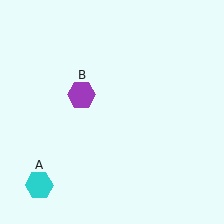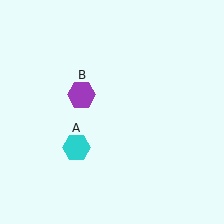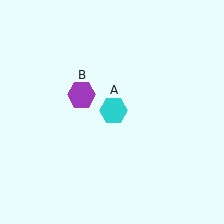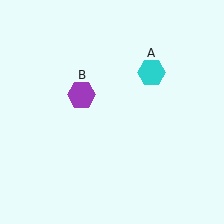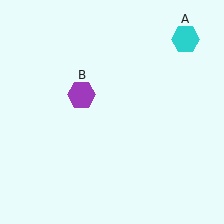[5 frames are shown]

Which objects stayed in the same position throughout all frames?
Purple hexagon (object B) remained stationary.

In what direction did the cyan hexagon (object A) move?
The cyan hexagon (object A) moved up and to the right.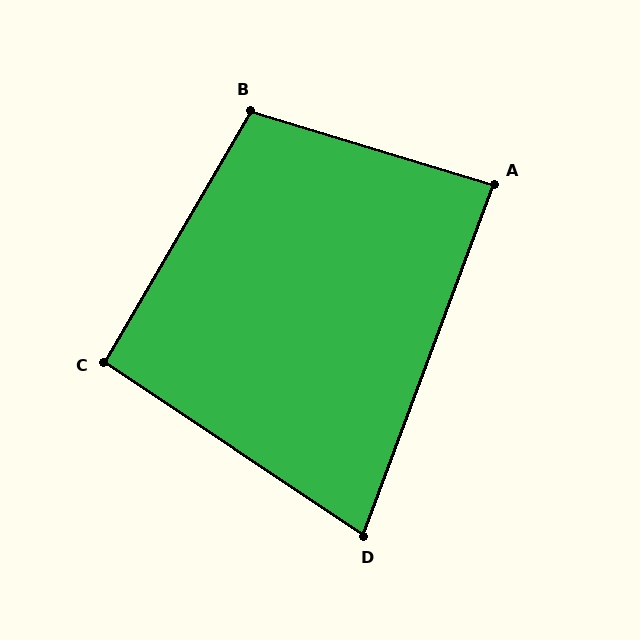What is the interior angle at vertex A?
Approximately 86 degrees (approximately right).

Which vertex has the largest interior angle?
B, at approximately 103 degrees.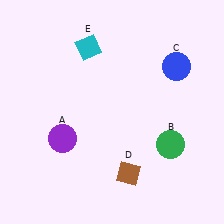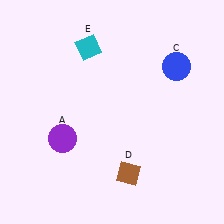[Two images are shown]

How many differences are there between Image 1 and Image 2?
There is 1 difference between the two images.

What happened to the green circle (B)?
The green circle (B) was removed in Image 2. It was in the bottom-right area of Image 1.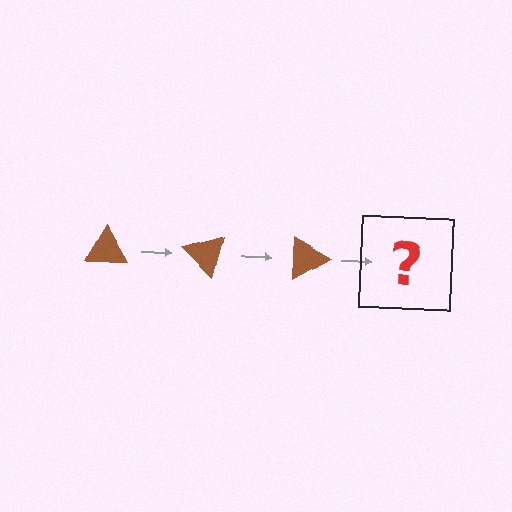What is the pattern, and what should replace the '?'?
The pattern is that the triangle rotates 45 degrees each step. The '?' should be a brown triangle rotated 135 degrees.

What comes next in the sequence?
The next element should be a brown triangle rotated 135 degrees.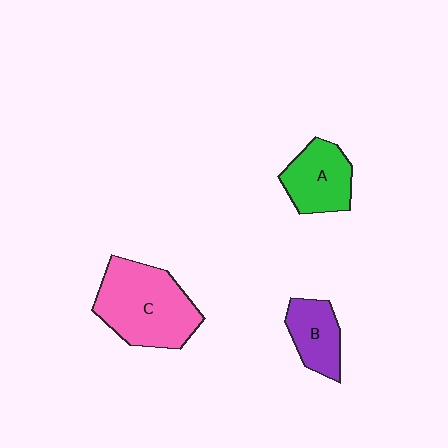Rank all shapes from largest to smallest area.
From largest to smallest: C (pink), A (green), B (purple).